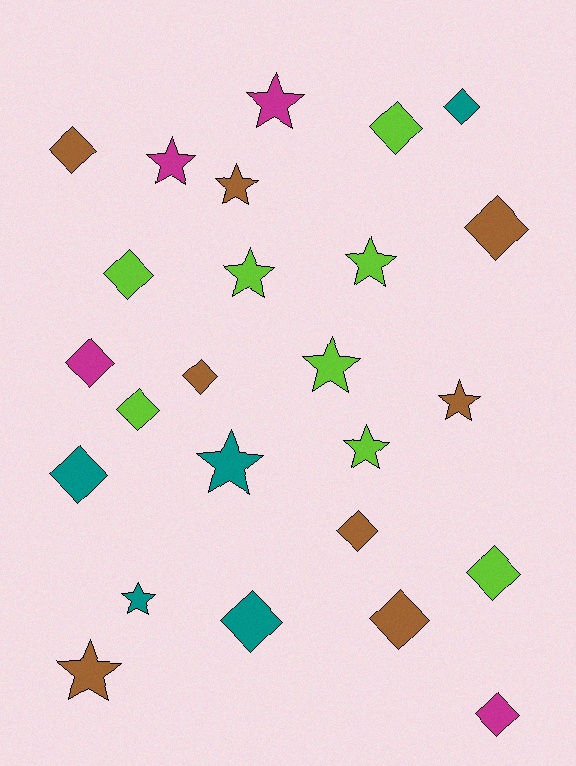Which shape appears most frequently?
Diamond, with 14 objects.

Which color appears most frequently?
Brown, with 8 objects.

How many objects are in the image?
There are 25 objects.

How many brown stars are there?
There are 3 brown stars.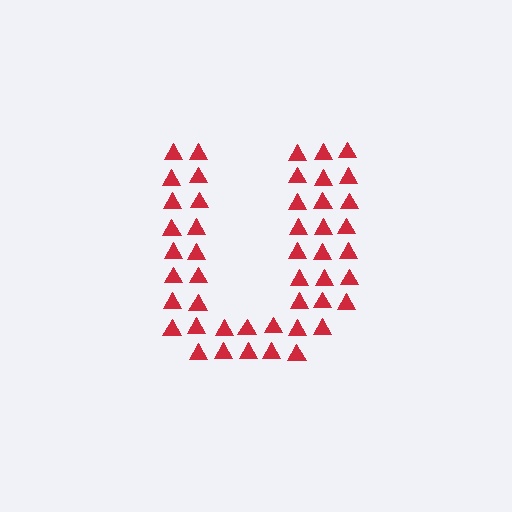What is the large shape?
The large shape is the letter U.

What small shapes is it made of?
It is made of small triangles.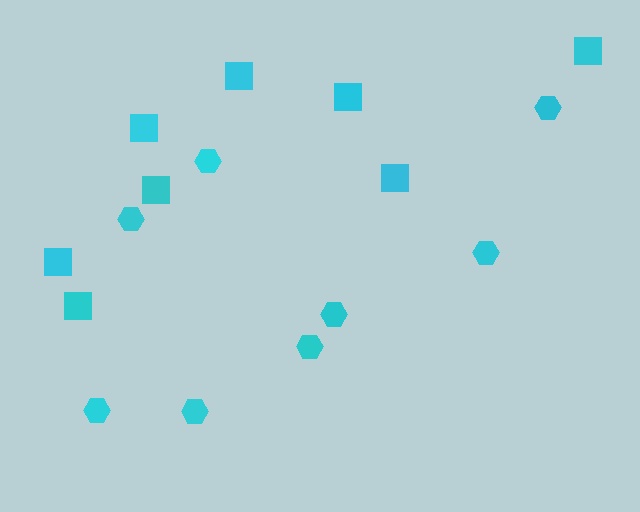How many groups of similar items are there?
There are 2 groups: one group of hexagons (8) and one group of squares (8).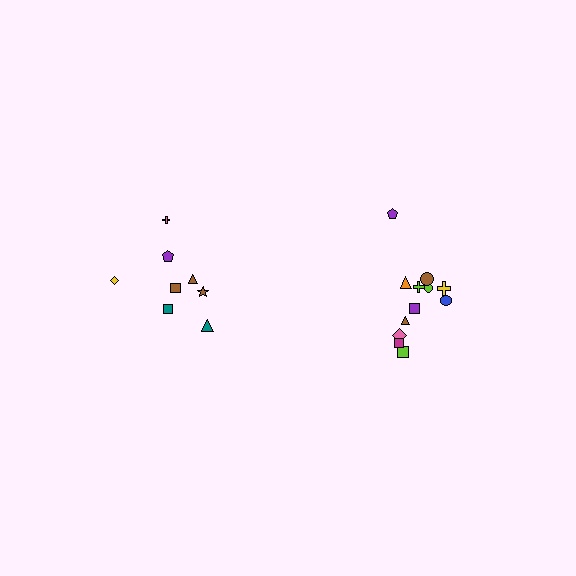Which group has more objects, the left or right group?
The right group.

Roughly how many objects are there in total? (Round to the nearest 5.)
Roughly 20 objects in total.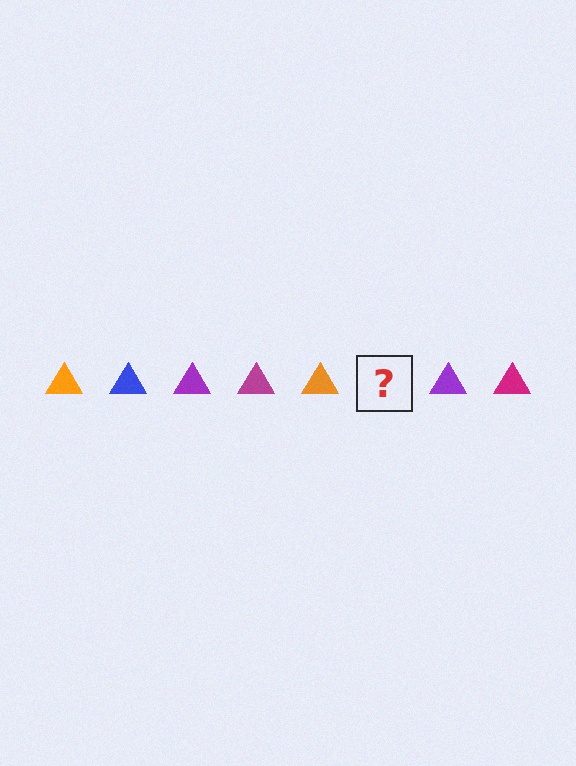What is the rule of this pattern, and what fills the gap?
The rule is that the pattern cycles through orange, blue, purple, magenta triangles. The gap should be filled with a blue triangle.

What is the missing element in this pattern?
The missing element is a blue triangle.